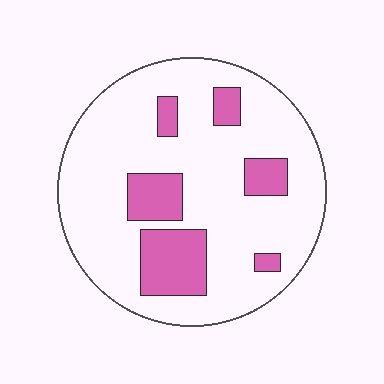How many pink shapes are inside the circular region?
6.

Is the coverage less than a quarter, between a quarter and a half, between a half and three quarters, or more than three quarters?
Less than a quarter.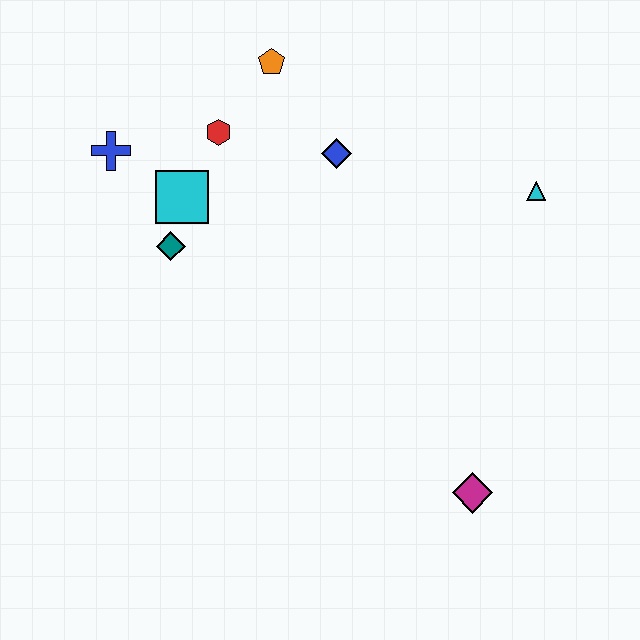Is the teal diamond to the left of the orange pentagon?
Yes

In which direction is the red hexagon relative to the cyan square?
The red hexagon is above the cyan square.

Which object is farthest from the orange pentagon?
The magenta diamond is farthest from the orange pentagon.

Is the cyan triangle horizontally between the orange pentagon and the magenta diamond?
No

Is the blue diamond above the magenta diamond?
Yes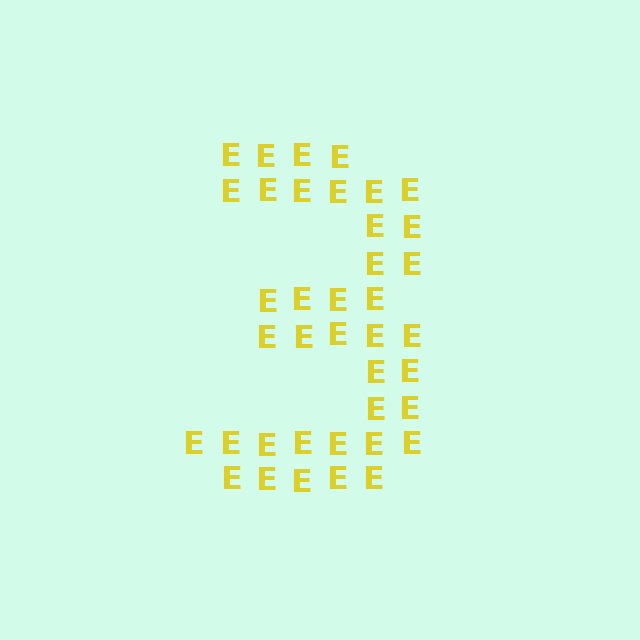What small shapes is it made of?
It is made of small letter E's.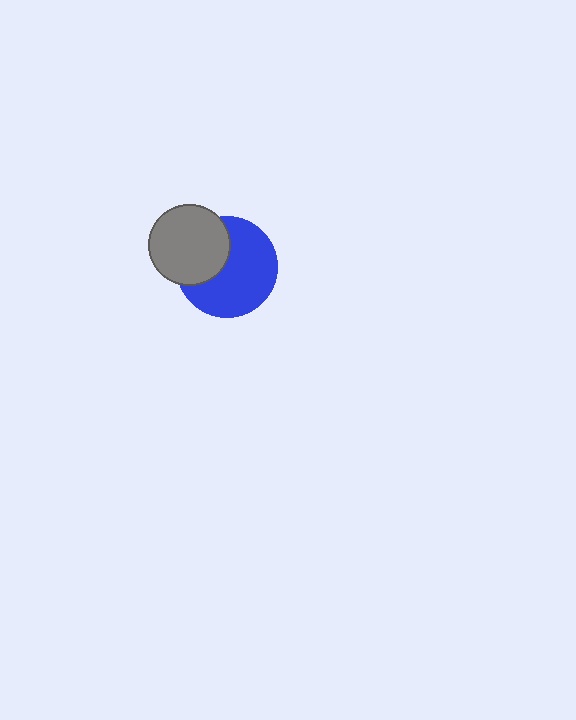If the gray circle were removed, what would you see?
You would see the complete blue circle.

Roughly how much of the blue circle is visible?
Most of it is visible (roughly 66%).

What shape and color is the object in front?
The object in front is a gray circle.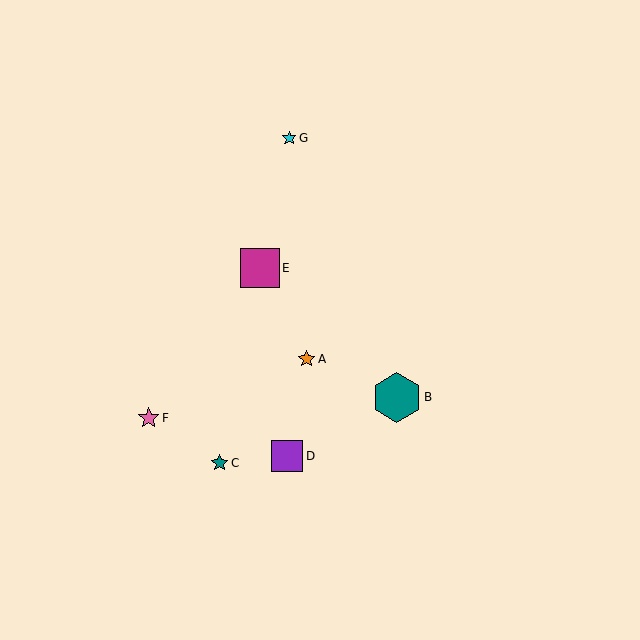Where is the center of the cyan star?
The center of the cyan star is at (289, 138).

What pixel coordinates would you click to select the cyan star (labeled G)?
Click at (289, 138) to select the cyan star G.